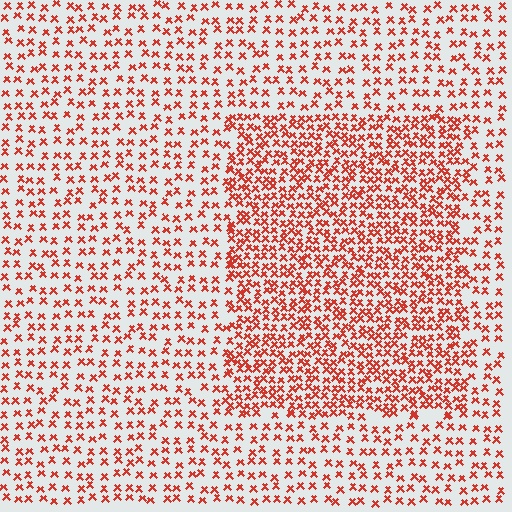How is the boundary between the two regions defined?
The boundary is defined by a change in element density (approximately 2.0x ratio). All elements are the same color, size, and shape.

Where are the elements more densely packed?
The elements are more densely packed inside the rectangle boundary.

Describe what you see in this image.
The image contains small red elements arranged at two different densities. A rectangle-shaped region is visible where the elements are more densely packed than the surrounding area.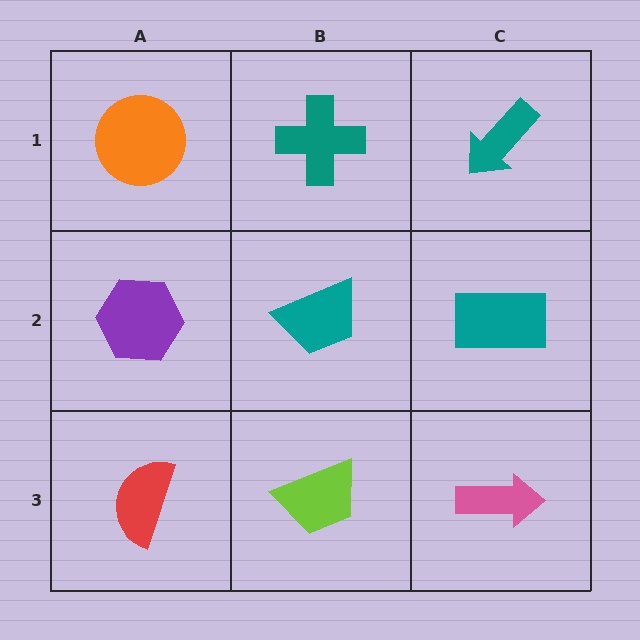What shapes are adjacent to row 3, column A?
A purple hexagon (row 2, column A), a lime trapezoid (row 3, column B).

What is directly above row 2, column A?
An orange circle.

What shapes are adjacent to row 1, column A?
A purple hexagon (row 2, column A), a teal cross (row 1, column B).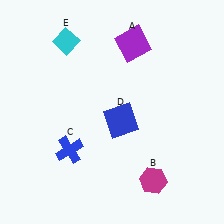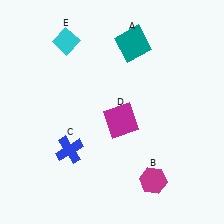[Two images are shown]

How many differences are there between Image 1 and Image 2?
There are 2 differences between the two images.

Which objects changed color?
A changed from purple to teal. D changed from blue to magenta.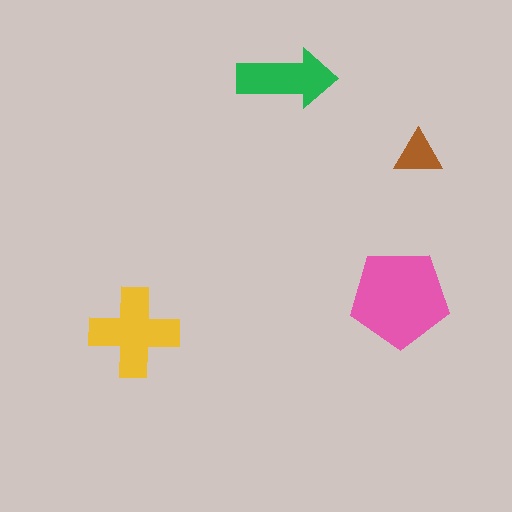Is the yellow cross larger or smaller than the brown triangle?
Larger.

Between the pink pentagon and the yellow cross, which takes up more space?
The pink pentagon.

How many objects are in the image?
There are 4 objects in the image.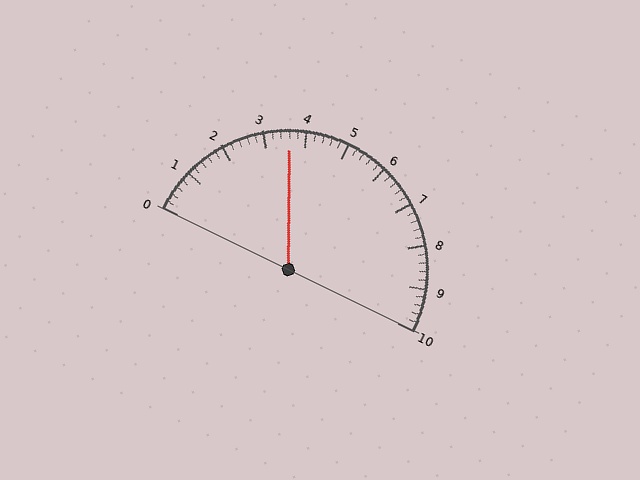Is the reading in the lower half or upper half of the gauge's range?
The reading is in the lower half of the range (0 to 10).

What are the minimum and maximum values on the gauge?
The gauge ranges from 0 to 10.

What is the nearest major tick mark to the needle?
The nearest major tick mark is 4.